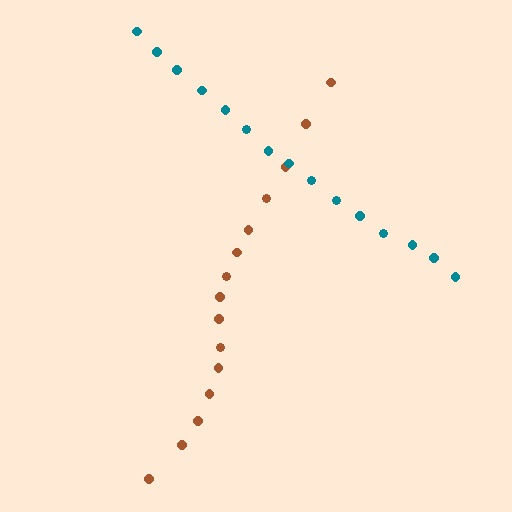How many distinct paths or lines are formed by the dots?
There are 2 distinct paths.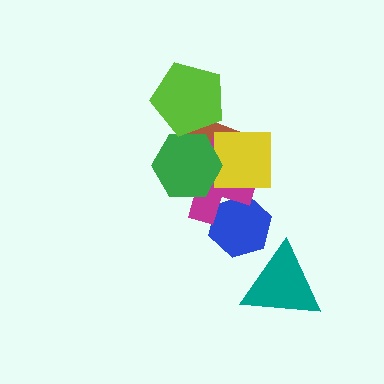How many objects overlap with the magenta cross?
4 objects overlap with the magenta cross.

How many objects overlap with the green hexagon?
4 objects overlap with the green hexagon.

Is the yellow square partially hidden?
Yes, it is partially covered by another shape.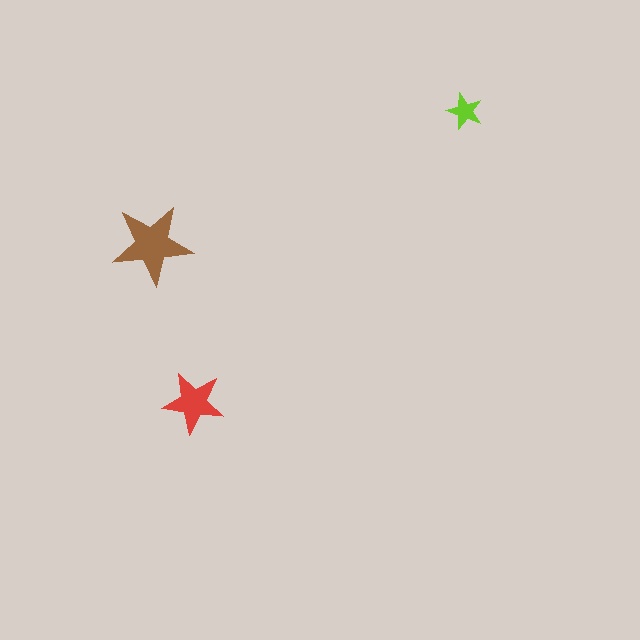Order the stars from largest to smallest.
the brown one, the red one, the lime one.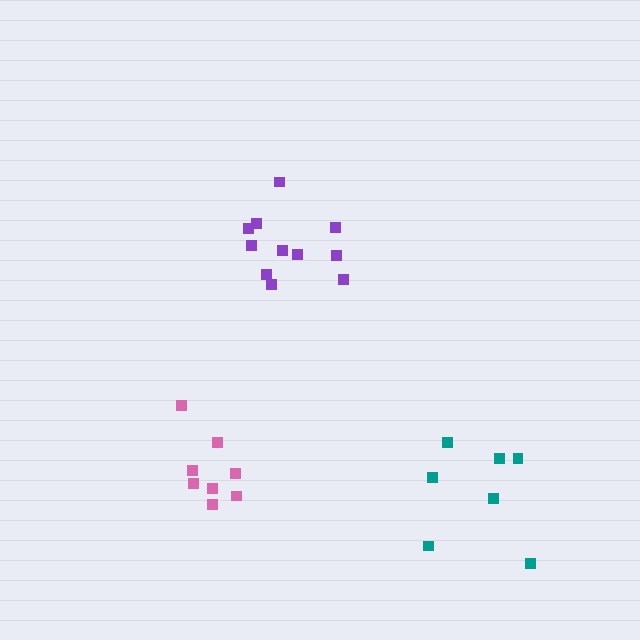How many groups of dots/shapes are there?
There are 3 groups.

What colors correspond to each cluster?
The clusters are colored: purple, teal, pink.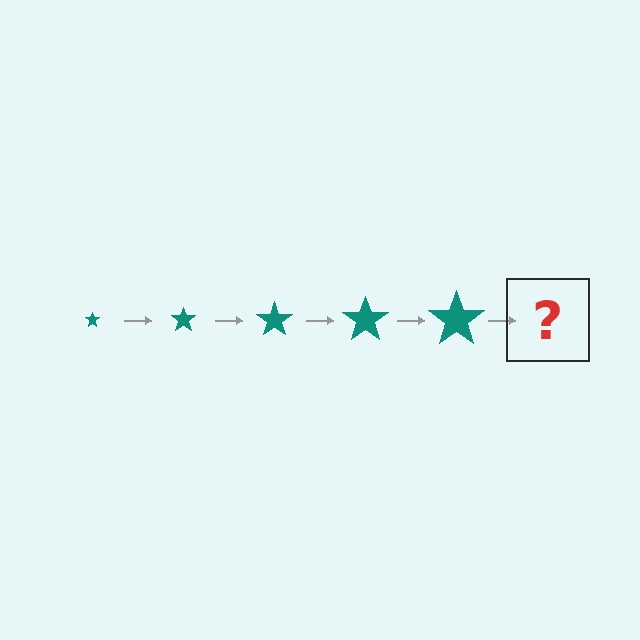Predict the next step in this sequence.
The next step is a teal star, larger than the previous one.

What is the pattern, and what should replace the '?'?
The pattern is that the star gets progressively larger each step. The '?' should be a teal star, larger than the previous one.